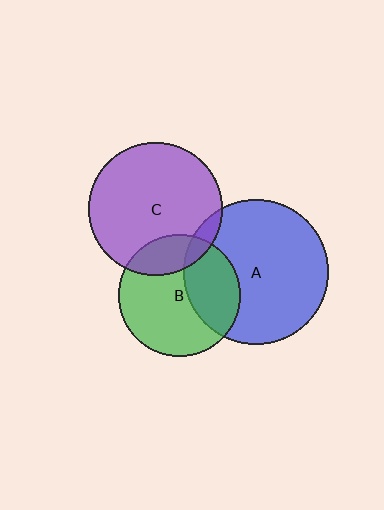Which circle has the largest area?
Circle A (blue).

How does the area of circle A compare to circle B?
Approximately 1.4 times.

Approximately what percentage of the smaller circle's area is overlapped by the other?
Approximately 20%.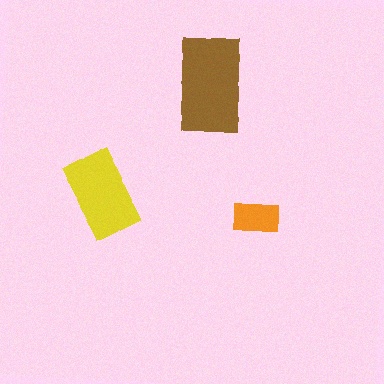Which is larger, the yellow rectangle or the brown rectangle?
The brown one.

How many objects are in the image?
There are 3 objects in the image.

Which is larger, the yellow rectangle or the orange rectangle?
The yellow one.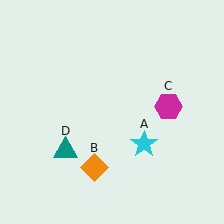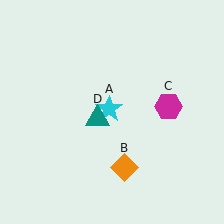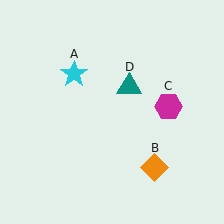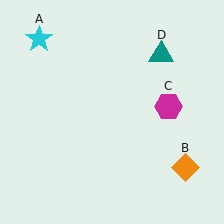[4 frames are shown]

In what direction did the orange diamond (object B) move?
The orange diamond (object B) moved right.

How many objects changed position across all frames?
3 objects changed position: cyan star (object A), orange diamond (object B), teal triangle (object D).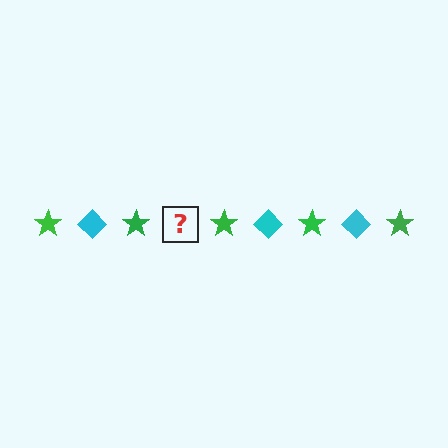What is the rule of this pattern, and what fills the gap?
The rule is that the pattern alternates between green star and cyan diamond. The gap should be filled with a cyan diamond.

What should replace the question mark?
The question mark should be replaced with a cyan diamond.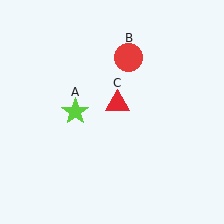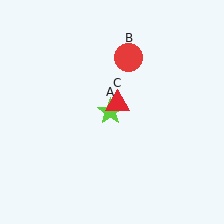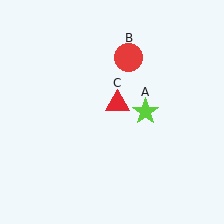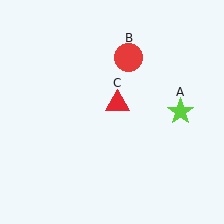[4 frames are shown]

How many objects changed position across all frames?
1 object changed position: lime star (object A).